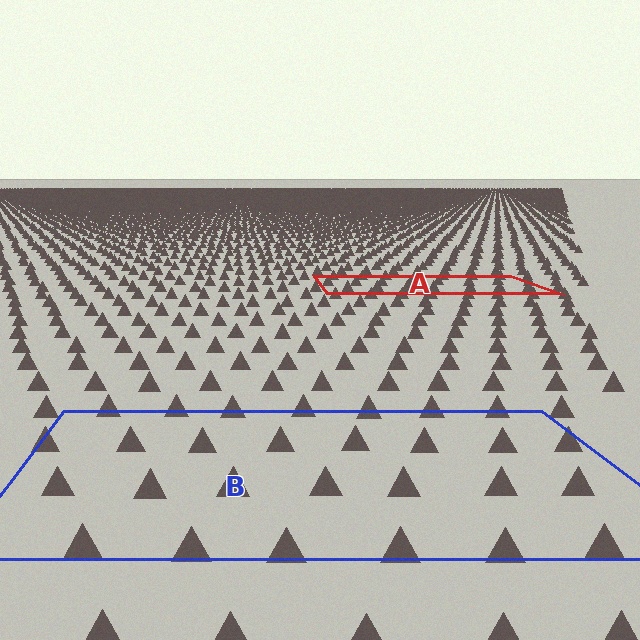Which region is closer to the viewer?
Region B is closer. The texture elements there are larger and more spread out.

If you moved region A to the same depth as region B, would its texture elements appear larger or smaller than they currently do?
They would appear larger. At a closer depth, the same texture elements are projected at a bigger on-screen size.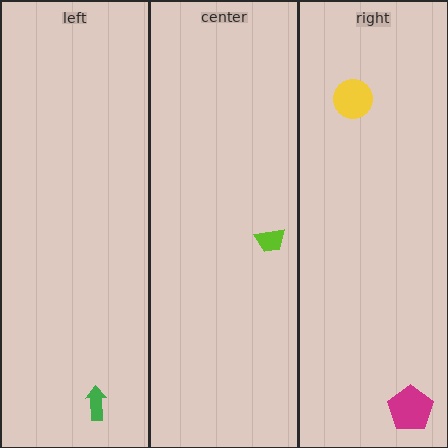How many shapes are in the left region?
1.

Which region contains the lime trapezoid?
The center region.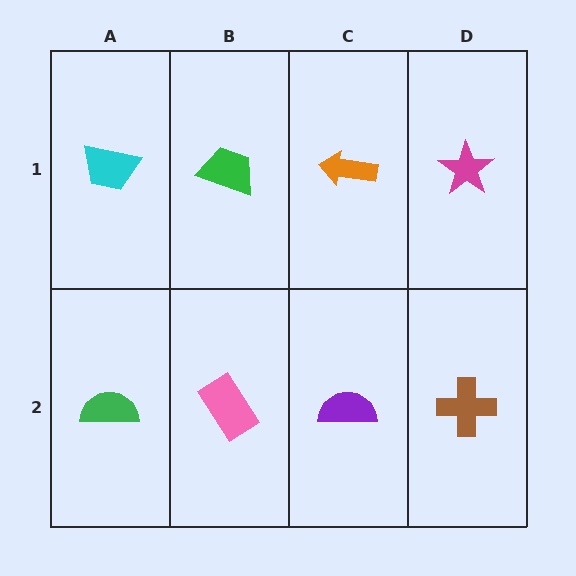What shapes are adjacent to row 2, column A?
A cyan trapezoid (row 1, column A), a pink rectangle (row 2, column B).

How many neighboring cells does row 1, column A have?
2.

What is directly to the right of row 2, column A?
A pink rectangle.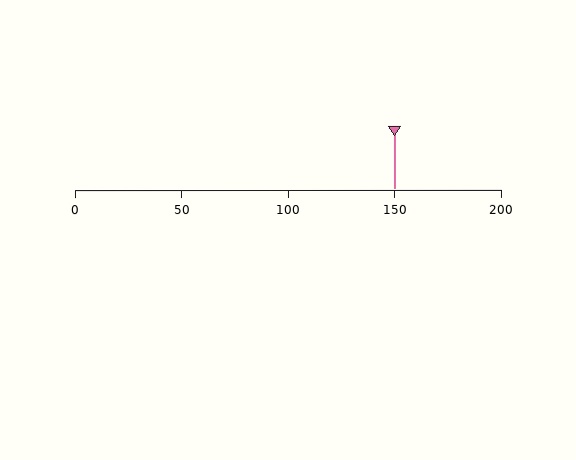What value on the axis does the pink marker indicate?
The marker indicates approximately 150.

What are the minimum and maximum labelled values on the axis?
The axis runs from 0 to 200.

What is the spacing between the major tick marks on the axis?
The major ticks are spaced 50 apart.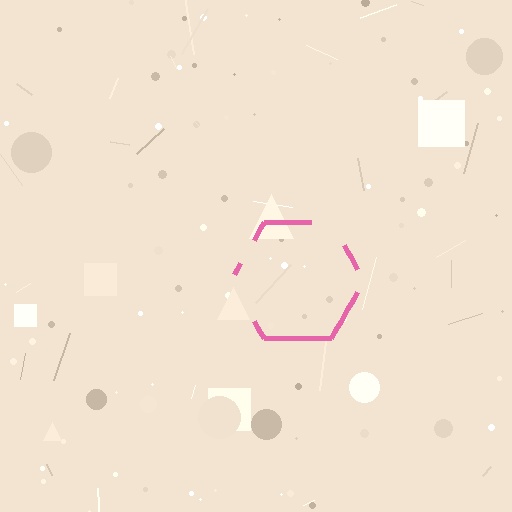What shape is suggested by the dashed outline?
The dashed outline suggests a hexagon.